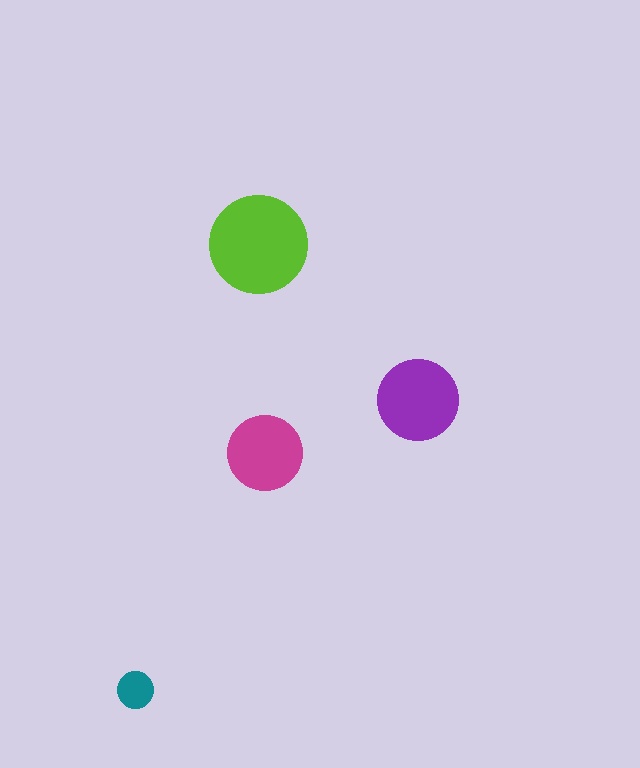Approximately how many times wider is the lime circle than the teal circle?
About 2.5 times wider.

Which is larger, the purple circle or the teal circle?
The purple one.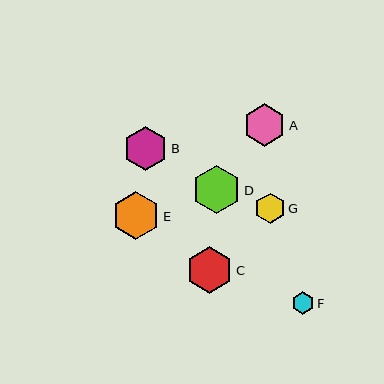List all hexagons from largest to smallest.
From largest to smallest: E, D, C, B, A, G, F.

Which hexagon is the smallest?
Hexagon F is the smallest with a size of approximately 23 pixels.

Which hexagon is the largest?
Hexagon E is the largest with a size of approximately 48 pixels.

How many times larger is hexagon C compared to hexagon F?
Hexagon C is approximately 2.0 times the size of hexagon F.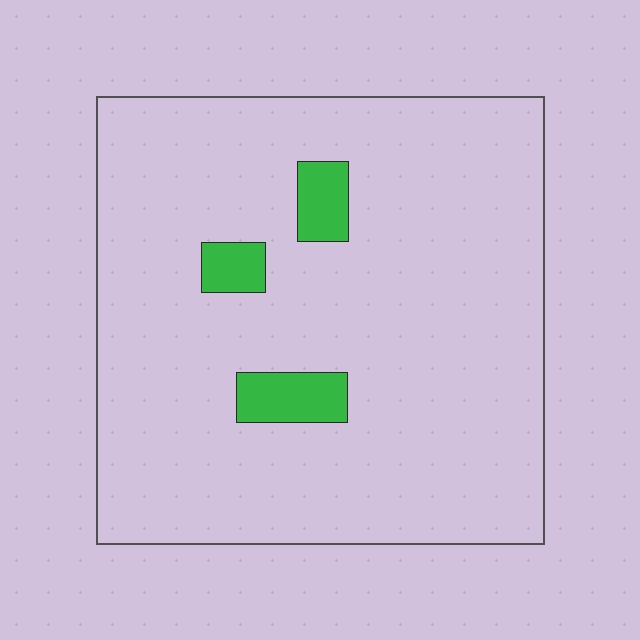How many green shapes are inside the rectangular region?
3.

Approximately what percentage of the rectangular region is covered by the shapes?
Approximately 5%.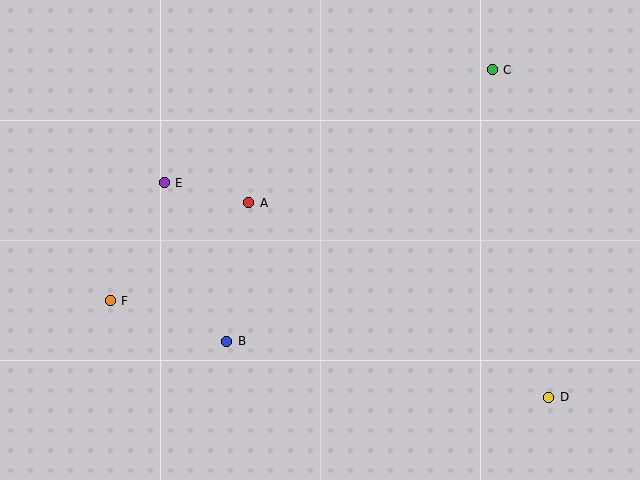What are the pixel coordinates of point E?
Point E is at (164, 183).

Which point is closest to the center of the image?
Point A at (249, 203) is closest to the center.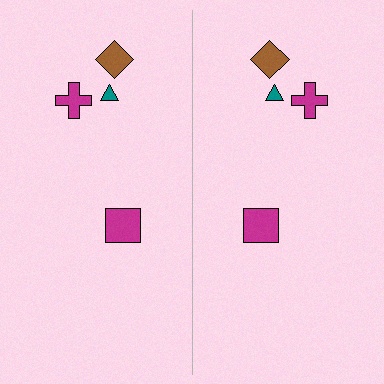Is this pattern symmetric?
Yes, this pattern has bilateral (reflection) symmetry.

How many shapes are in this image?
There are 8 shapes in this image.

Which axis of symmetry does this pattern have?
The pattern has a vertical axis of symmetry running through the center of the image.